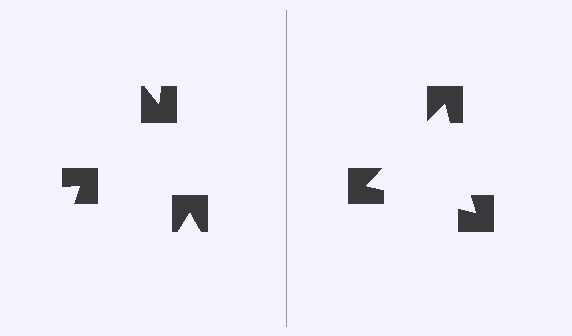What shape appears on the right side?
An illusory triangle.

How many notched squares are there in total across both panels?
6 — 3 on each side.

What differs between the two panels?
The notched squares are positioned identically on both sides; only the wedge orientations differ. On the right they align to a triangle; on the left they are misaligned.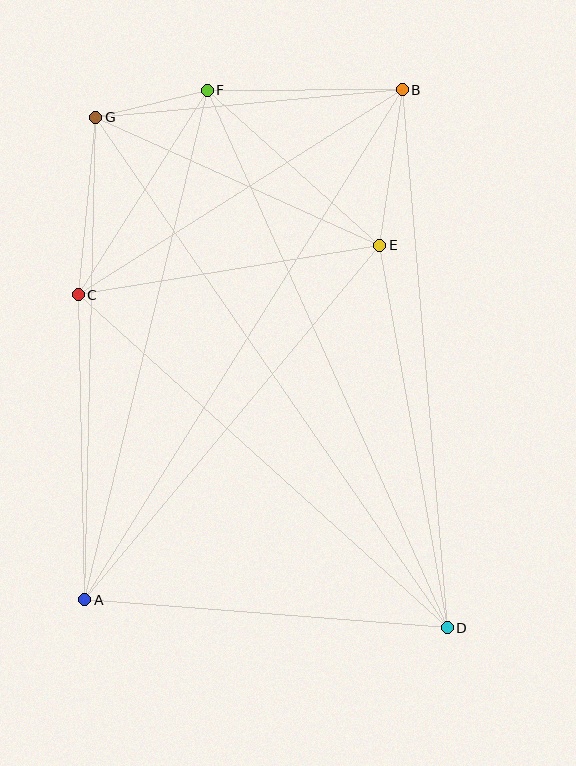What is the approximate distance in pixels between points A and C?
The distance between A and C is approximately 305 pixels.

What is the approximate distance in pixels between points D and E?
The distance between D and E is approximately 389 pixels.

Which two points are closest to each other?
Points F and G are closest to each other.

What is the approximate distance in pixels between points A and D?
The distance between A and D is approximately 364 pixels.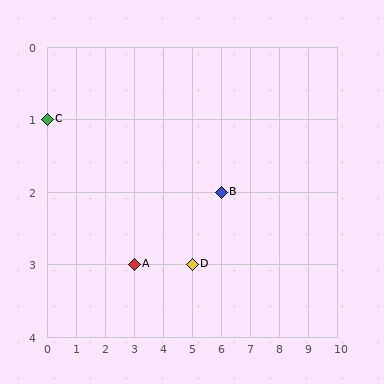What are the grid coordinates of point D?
Point D is at grid coordinates (5, 3).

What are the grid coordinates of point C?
Point C is at grid coordinates (0, 1).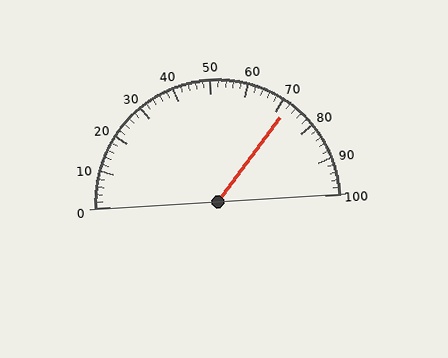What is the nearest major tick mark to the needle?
The nearest major tick mark is 70.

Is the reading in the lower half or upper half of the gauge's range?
The reading is in the upper half of the range (0 to 100).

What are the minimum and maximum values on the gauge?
The gauge ranges from 0 to 100.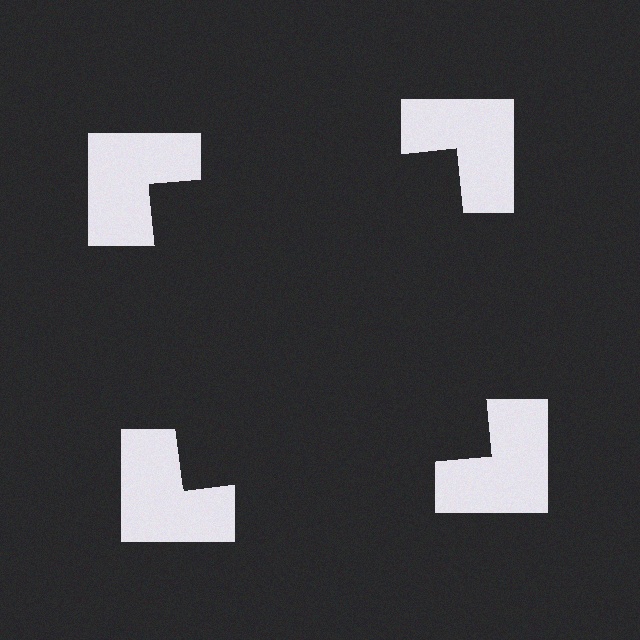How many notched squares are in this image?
There are 4 — one at each vertex of the illusory square.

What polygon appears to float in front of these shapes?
An illusory square — its edges are inferred from the aligned wedge cuts in the notched squares, not physically drawn.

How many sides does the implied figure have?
4 sides.